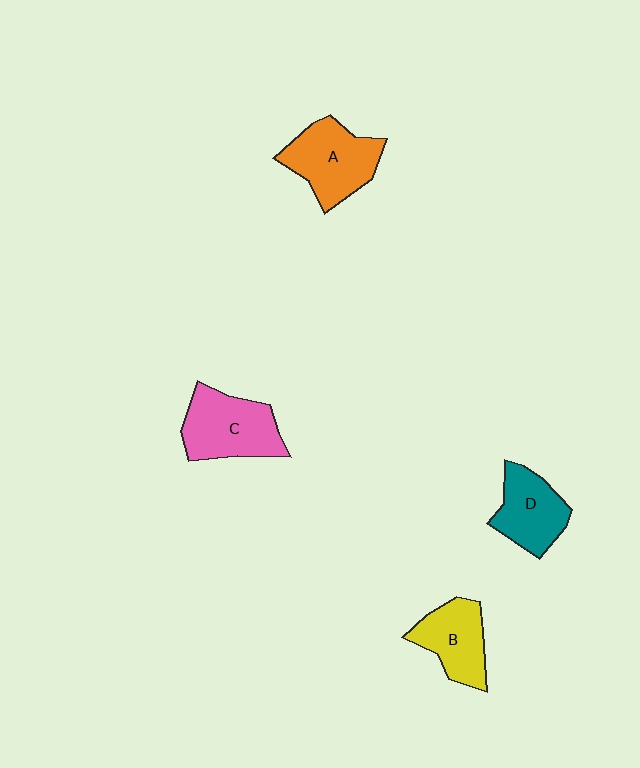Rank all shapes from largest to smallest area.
From largest to smallest: C (pink), A (orange), D (teal), B (yellow).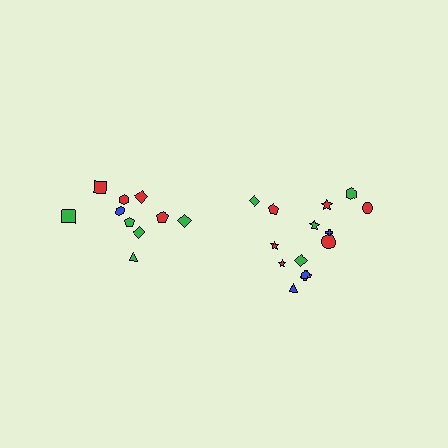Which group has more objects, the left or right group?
The right group.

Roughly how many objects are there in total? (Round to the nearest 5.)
Roughly 25 objects in total.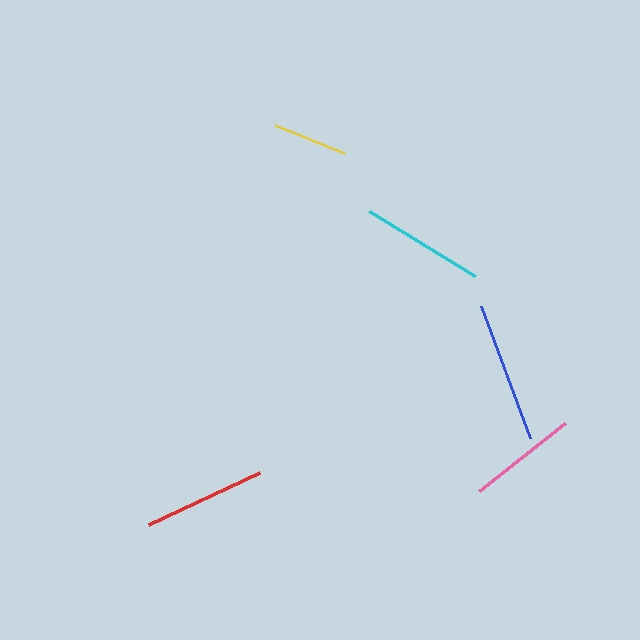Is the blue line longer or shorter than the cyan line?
The blue line is longer than the cyan line.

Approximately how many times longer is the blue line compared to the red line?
The blue line is approximately 1.1 times the length of the red line.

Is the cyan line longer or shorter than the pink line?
The cyan line is longer than the pink line.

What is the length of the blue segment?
The blue segment is approximately 141 pixels long.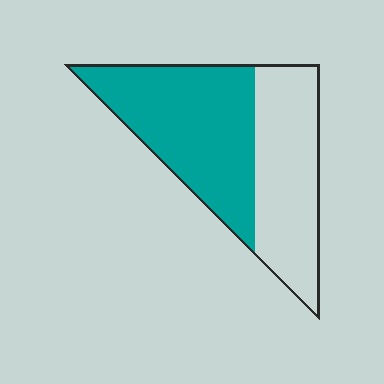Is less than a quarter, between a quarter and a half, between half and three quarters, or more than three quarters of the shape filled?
Between half and three quarters.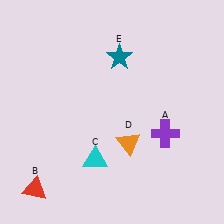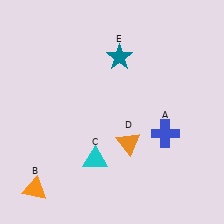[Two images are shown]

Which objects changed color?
A changed from purple to blue. B changed from red to orange.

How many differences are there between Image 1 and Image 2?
There are 2 differences between the two images.